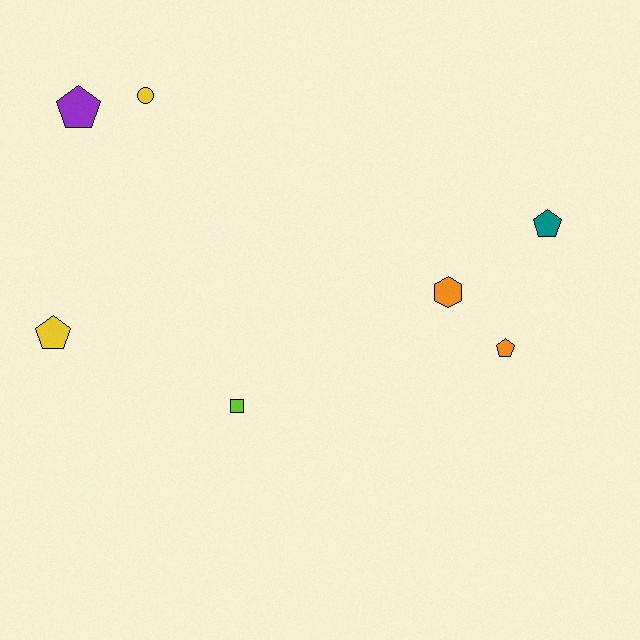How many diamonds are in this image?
There are no diamonds.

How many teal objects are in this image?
There is 1 teal object.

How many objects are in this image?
There are 7 objects.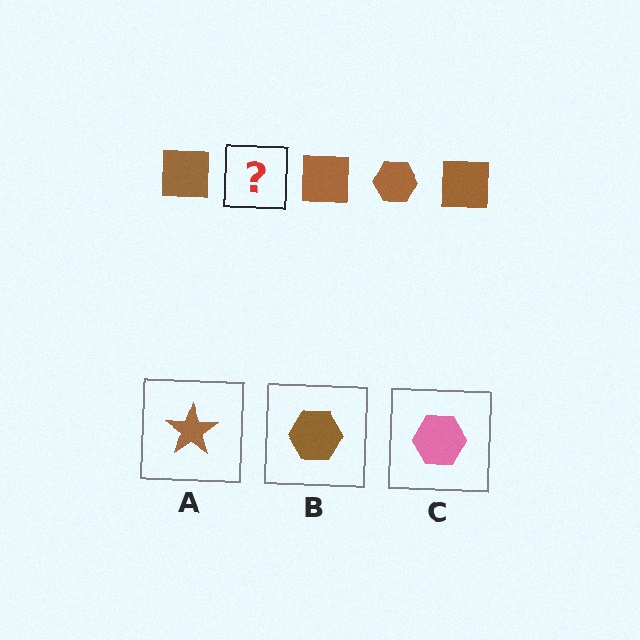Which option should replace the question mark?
Option B.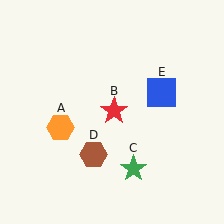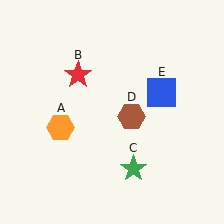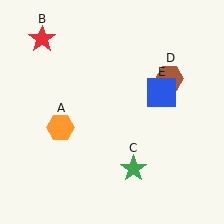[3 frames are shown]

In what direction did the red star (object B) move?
The red star (object B) moved up and to the left.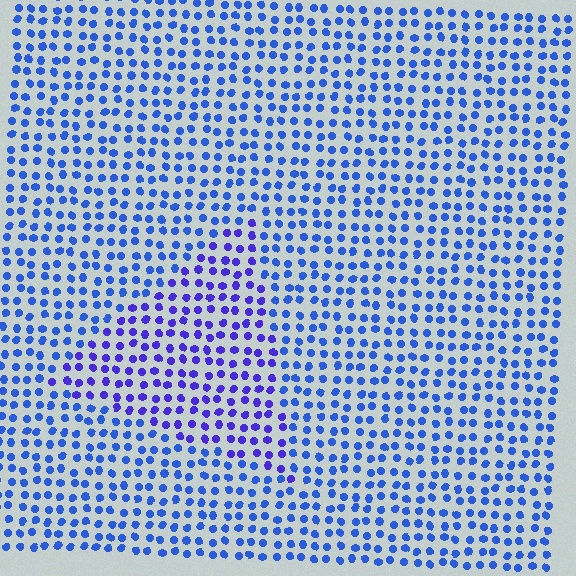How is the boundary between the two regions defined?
The boundary is defined purely by a slight shift in hue (about 27 degrees). Spacing, size, and orientation are identical on both sides.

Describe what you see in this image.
The image is filled with small blue elements in a uniform arrangement. A triangle-shaped region is visible where the elements are tinted to a slightly different hue, forming a subtle color boundary.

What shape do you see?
I see a triangle.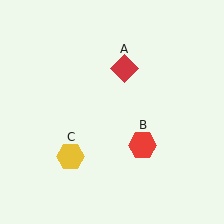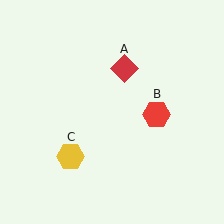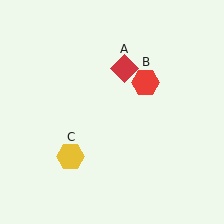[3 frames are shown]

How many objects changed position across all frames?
1 object changed position: red hexagon (object B).